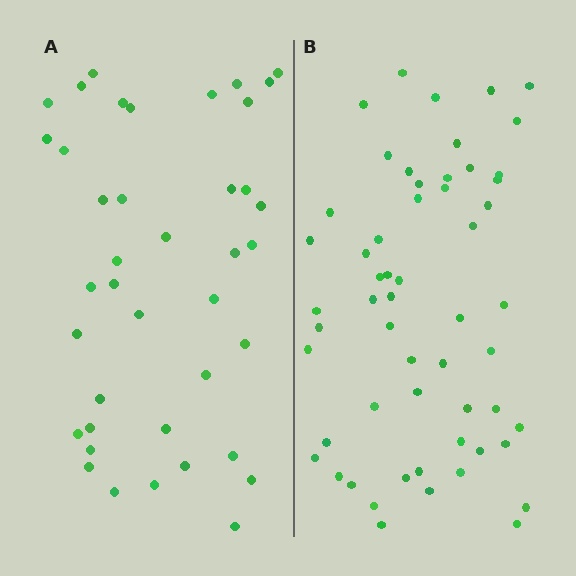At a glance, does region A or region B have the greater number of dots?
Region B (the right region) has more dots.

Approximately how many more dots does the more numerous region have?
Region B has approximately 15 more dots than region A.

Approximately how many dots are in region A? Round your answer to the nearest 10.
About 40 dots.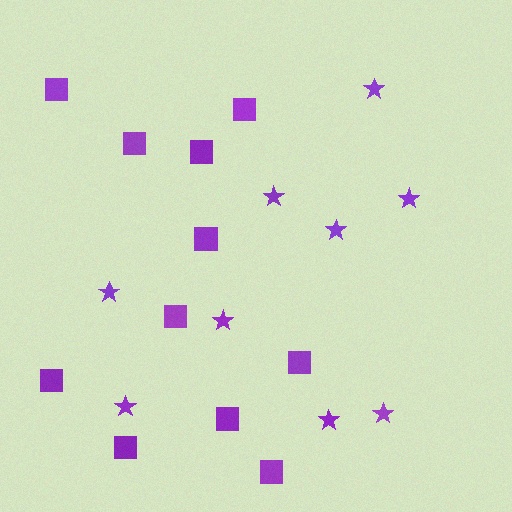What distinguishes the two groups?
There are 2 groups: one group of squares (11) and one group of stars (9).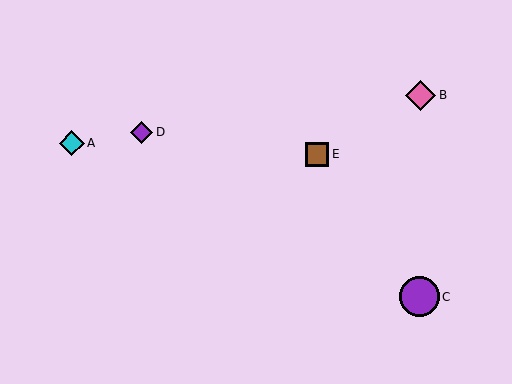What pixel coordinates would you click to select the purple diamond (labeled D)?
Click at (142, 132) to select the purple diamond D.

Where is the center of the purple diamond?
The center of the purple diamond is at (142, 132).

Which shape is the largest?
The purple circle (labeled C) is the largest.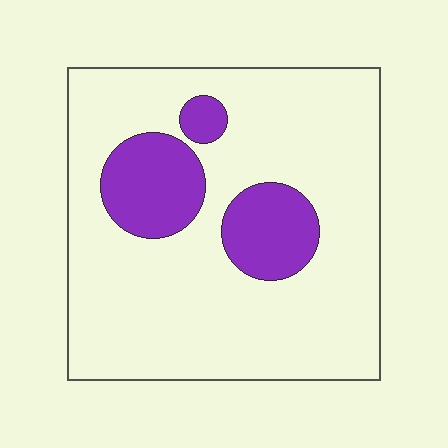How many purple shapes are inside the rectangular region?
3.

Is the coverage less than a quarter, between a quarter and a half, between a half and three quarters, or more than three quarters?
Less than a quarter.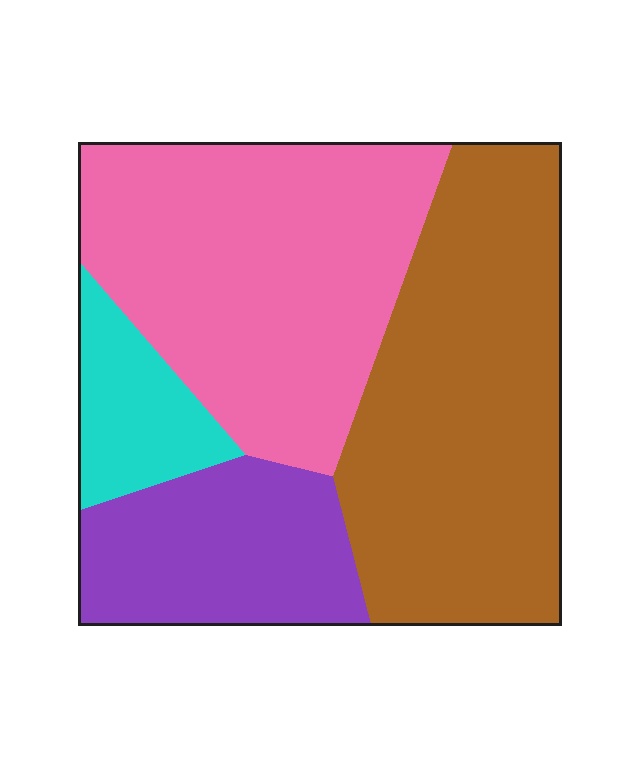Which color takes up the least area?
Cyan, at roughly 10%.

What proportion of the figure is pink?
Pink takes up about three eighths (3/8) of the figure.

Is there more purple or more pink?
Pink.